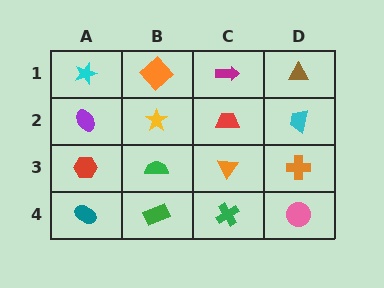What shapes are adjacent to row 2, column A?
A cyan star (row 1, column A), a red hexagon (row 3, column A), a yellow star (row 2, column B).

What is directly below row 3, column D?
A pink circle.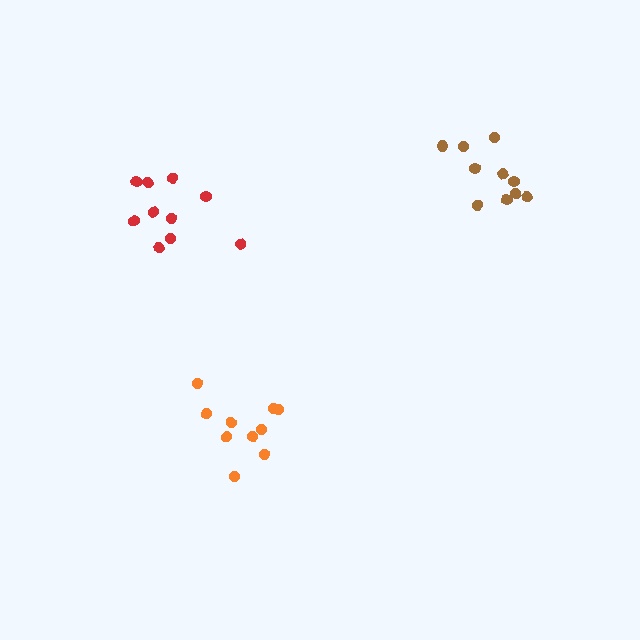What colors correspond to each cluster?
The clusters are colored: brown, red, orange.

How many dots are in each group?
Group 1: 10 dots, Group 2: 10 dots, Group 3: 10 dots (30 total).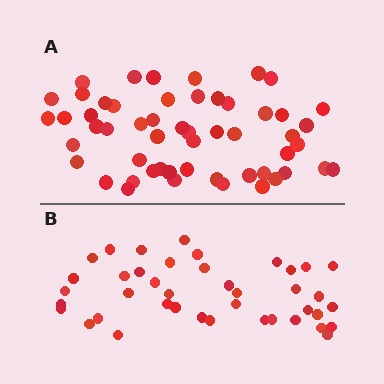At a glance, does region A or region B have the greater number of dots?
Region A (the top region) has more dots.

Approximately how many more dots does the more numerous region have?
Region A has approximately 15 more dots than region B.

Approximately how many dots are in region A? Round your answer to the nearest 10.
About 50 dots. (The exact count is 54, which rounds to 50.)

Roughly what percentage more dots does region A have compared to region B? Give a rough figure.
About 30% more.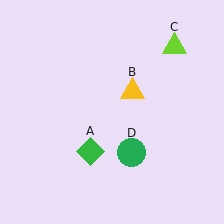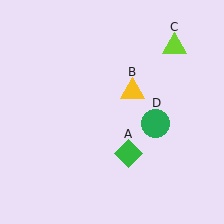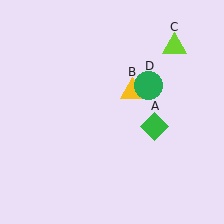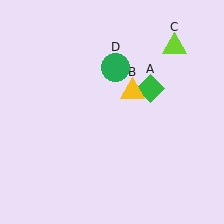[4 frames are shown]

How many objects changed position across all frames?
2 objects changed position: green diamond (object A), green circle (object D).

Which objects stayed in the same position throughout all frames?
Yellow triangle (object B) and lime triangle (object C) remained stationary.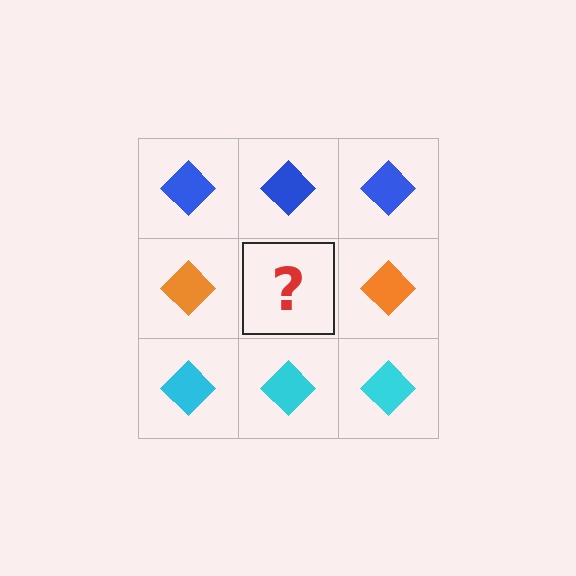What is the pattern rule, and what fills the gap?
The rule is that each row has a consistent color. The gap should be filled with an orange diamond.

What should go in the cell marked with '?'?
The missing cell should contain an orange diamond.